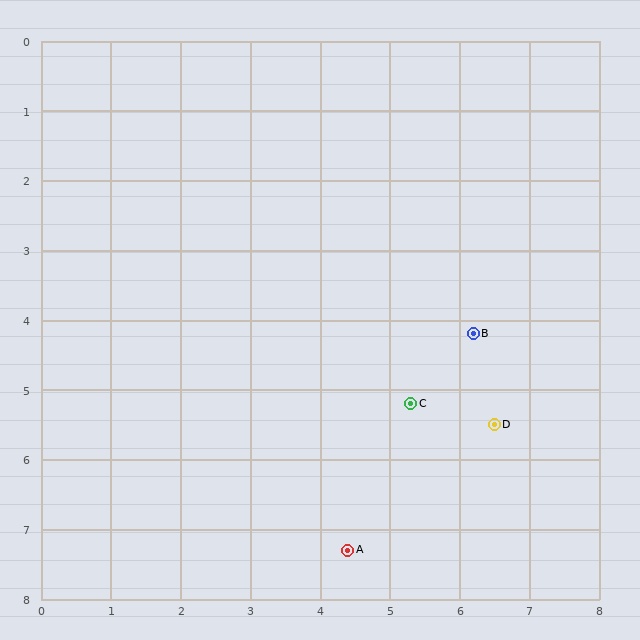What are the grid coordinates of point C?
Point C is at approximately (5.3, 5.2).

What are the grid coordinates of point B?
Point B is at approximately (6.2, 4.2).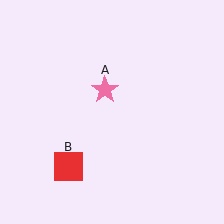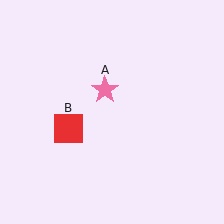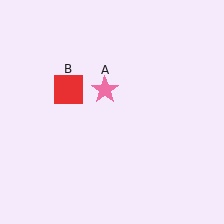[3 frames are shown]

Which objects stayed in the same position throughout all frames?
Pink star (object A) remained stationary.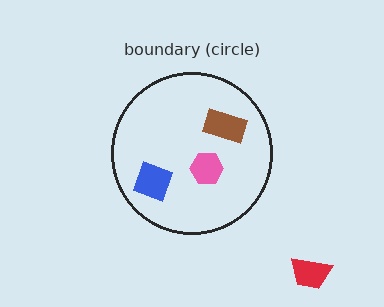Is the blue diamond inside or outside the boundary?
Inside.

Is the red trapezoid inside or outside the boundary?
Outside.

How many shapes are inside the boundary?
3 inside, 1 outside.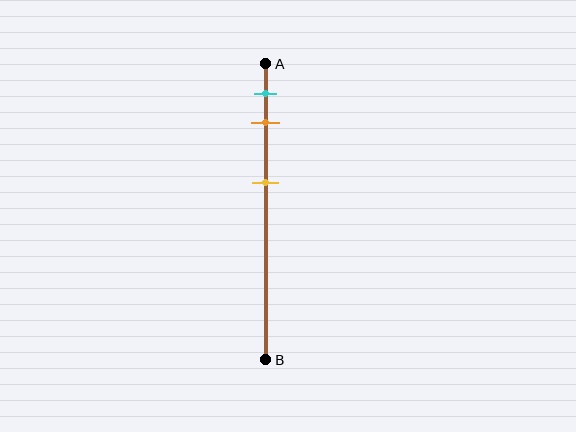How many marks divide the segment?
There are 3 marks dividing the segment.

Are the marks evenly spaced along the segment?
No, the marks are not evenly spaced.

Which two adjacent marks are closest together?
The cyan and orange marks are the closest adjacent pair.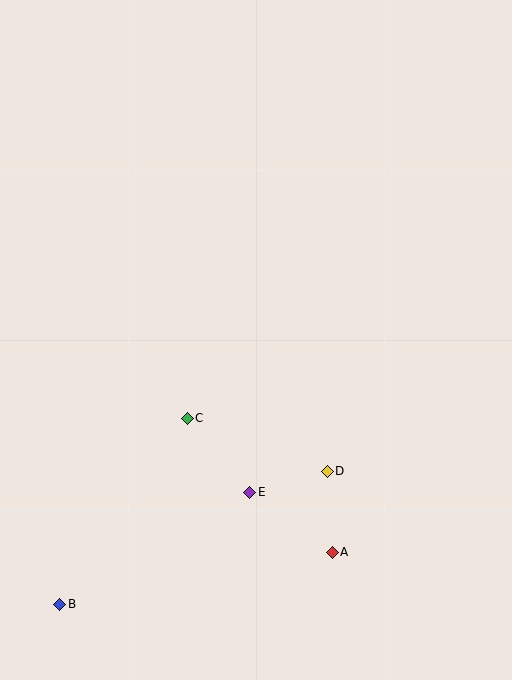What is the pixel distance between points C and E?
The distance between C and E is 97 pixels.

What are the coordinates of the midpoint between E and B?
The midpoint between E and B is at (155, 548).